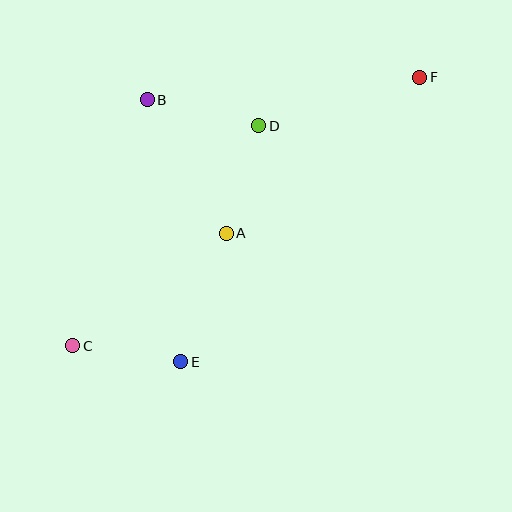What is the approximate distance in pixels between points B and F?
The distance between B and F is approximately 273 pixels.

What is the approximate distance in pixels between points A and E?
The distance between A and E is approximately 136 pixels.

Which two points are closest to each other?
Points C and E are closest to each other.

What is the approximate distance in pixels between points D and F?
The distance between D and F is approximately 168 pixels.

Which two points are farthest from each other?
Points C and F are farthest from each other.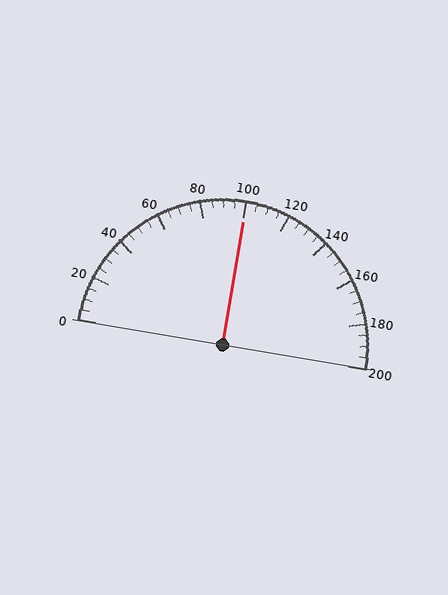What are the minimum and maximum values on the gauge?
The gauge ranges from 0 to 200.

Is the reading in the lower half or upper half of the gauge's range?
The reading is in the upper half of the range (0 to 200).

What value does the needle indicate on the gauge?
The needle indicates approximately 100.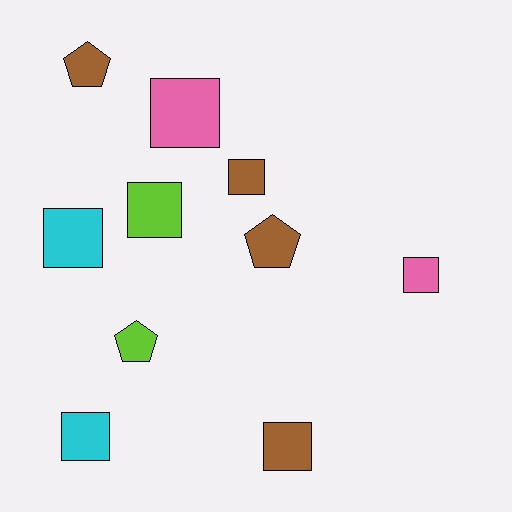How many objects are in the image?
There are 10 objects.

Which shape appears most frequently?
Square, with 7 objects.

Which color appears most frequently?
Brown, with 4 objects.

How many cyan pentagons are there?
There are no cyan pentagons.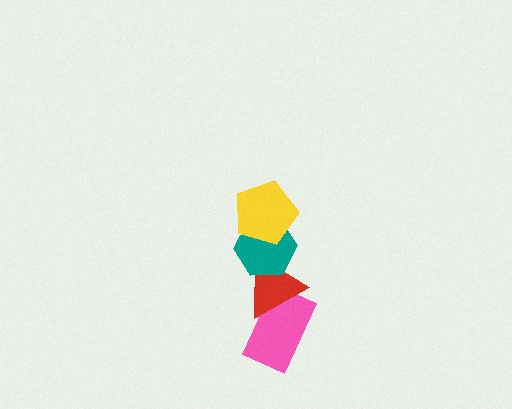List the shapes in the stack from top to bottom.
From top to bottom: the yellow pentagon, the teal hexagon, the red triangle, the pink rectangle.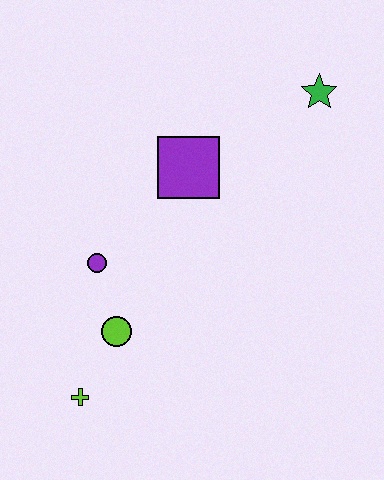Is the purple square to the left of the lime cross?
No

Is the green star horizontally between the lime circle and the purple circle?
No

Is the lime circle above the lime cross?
Yes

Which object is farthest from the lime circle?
The green star is farthest from the lime circle.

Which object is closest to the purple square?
The purple circle is closest to the purple square.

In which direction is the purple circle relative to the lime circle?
The purple circle is above the lime circle.